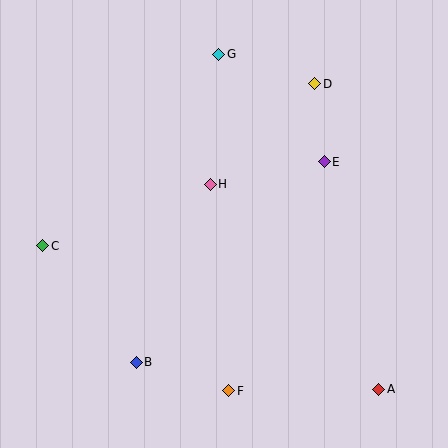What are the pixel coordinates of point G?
Point G is at (219, 54).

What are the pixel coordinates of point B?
Point B is at (136, 362).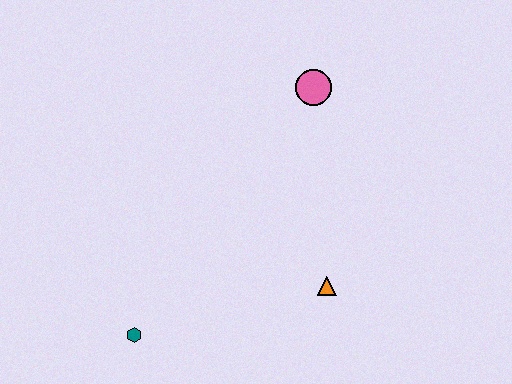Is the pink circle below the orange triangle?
No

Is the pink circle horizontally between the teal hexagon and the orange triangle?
Yes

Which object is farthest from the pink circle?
The teal hexagon is farthest from the pink circle.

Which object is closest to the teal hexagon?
The orange triangle is closest to the teal hexagon.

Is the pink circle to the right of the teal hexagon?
Yes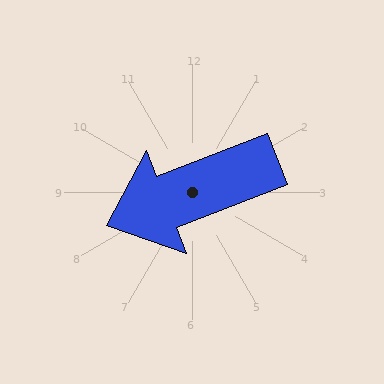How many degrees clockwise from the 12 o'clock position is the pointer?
Approximately 249 degrees.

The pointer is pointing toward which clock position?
Roughly 8 o'clock.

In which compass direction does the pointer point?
West.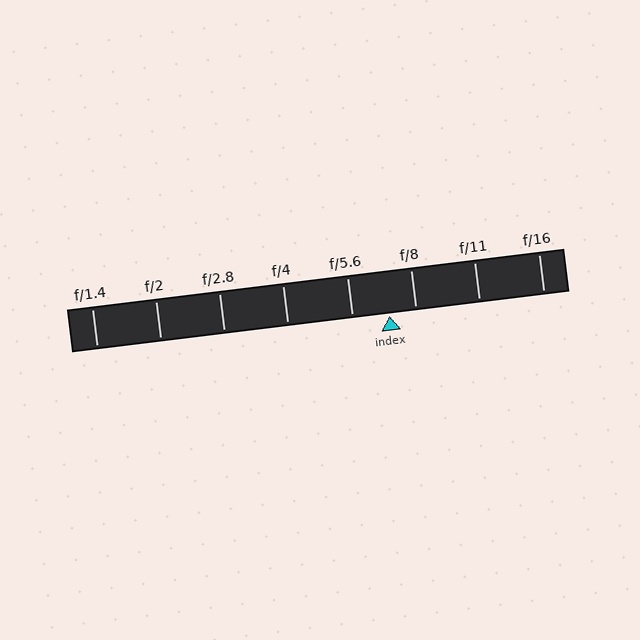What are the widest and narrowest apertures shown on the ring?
The widest aperture shown is f/1.4 and the narrowest is f/16.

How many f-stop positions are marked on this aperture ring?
There are 8 f-stop positions marked.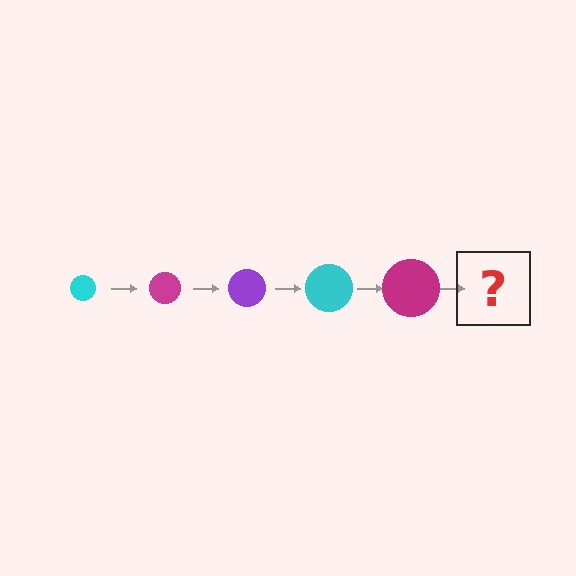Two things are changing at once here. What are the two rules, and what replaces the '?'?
The two rules are that the circle grows larger each step and the color cycles through cyan, magenta, and purple. The '?' should be a purple circle, larger than the previous one.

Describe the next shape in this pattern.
It should be a purple circle, larger than the previous one.